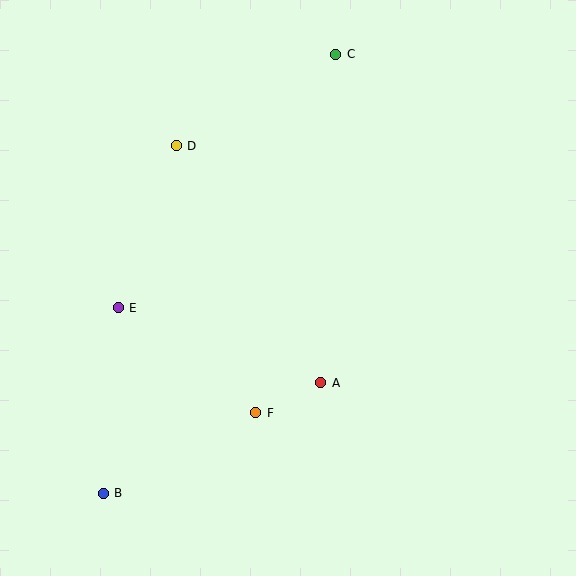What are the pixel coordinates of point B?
Point B is at (103, 493).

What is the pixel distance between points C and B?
The distance between C and B is 497 pixels.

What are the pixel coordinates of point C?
Point C is at (336, 54).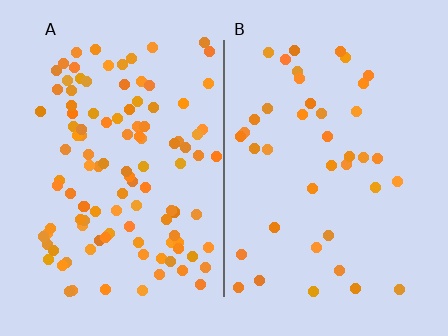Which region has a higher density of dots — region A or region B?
A (the left).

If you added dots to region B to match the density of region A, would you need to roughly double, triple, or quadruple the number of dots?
Approximately triple.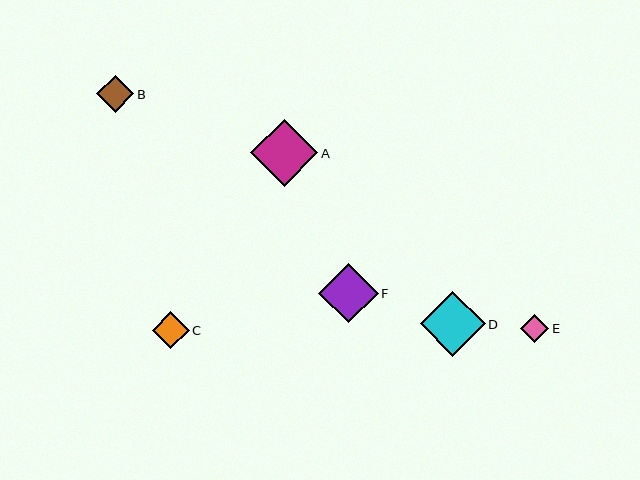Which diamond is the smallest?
Diamond E is the smallest with a size of approximately 29 pixels.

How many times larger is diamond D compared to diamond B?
Diamond D is approximately 1.8 times the size of diamond B.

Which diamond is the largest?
Diamond A is the largest with a size of approximately 67 pixels.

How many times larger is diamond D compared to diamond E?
Diamond D is approximately 2.3 times the size of diamond E.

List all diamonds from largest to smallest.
From largest to smallest: A, D, F, B, C, E.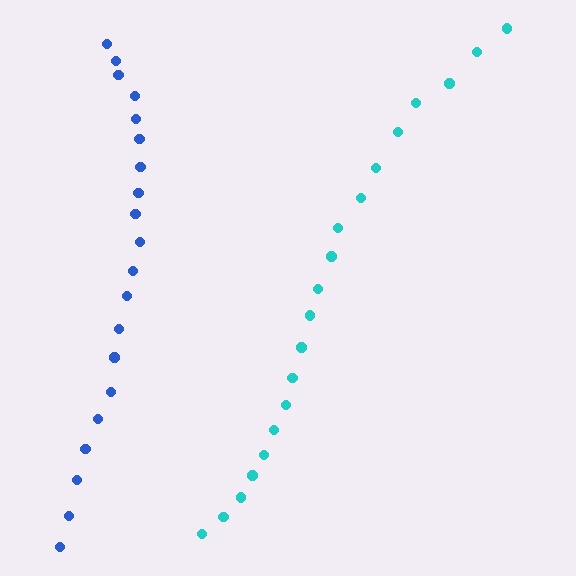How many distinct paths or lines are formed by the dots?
There are 2 distinct paths.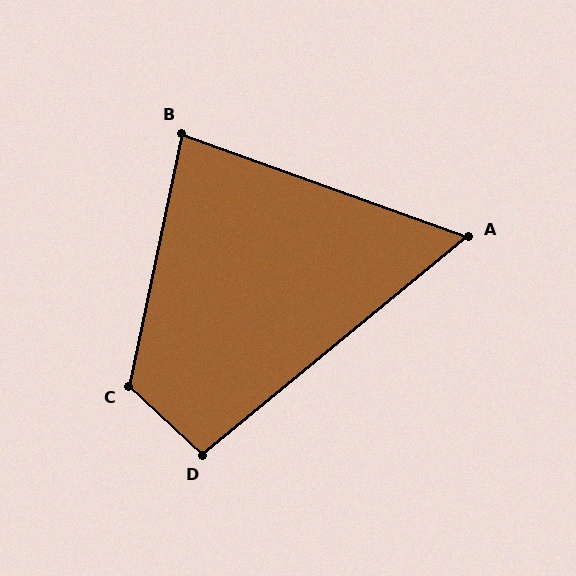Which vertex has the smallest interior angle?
A, at approximately 59 degrees.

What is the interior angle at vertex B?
Approximately 82 degrees (acute).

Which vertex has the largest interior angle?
C, at approximately 121 degrees.